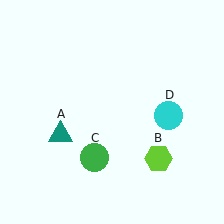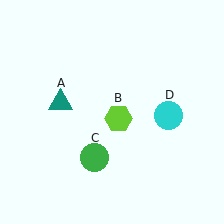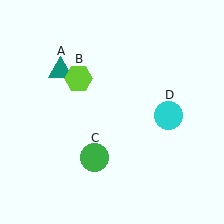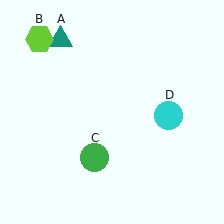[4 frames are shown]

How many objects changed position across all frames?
2 objects changed position: teal triangle (object A), lime hexagon (object B).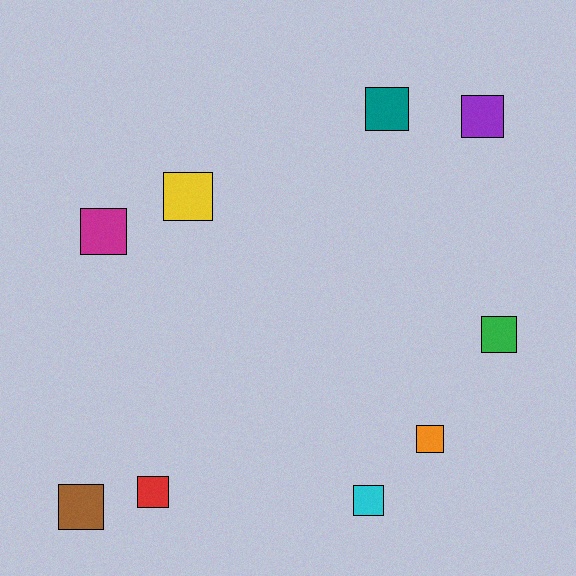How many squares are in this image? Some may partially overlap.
There are 9 squares.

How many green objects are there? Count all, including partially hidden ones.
There is 1 green object.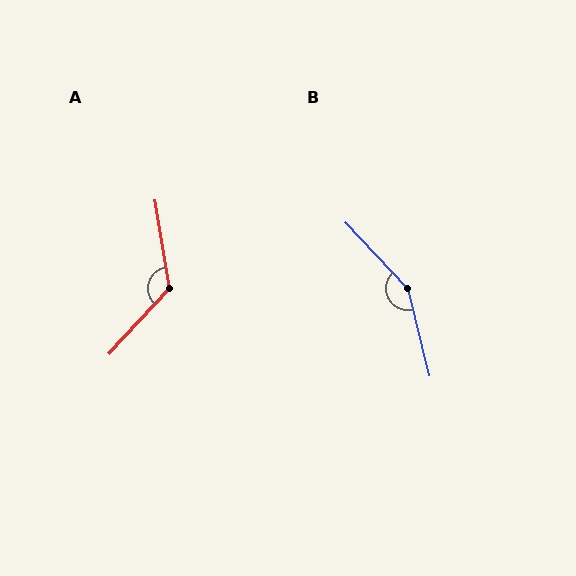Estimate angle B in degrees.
Approximately 151 degrees.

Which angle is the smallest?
A, at approximately 128 degrees.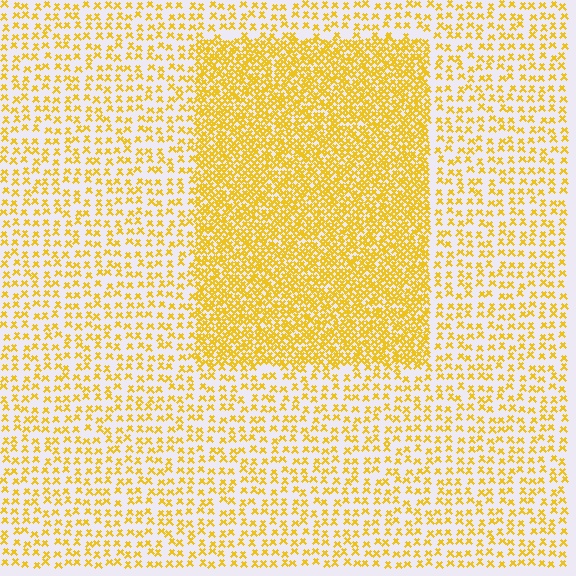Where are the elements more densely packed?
The elements are more densely packed inside the rectangle boundary.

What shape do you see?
I see a rectangle.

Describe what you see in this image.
The image contains small yellow elements arranged at two different densities. A rectangle-shaped region is visible where the elements are more densely packed than the surrounding area.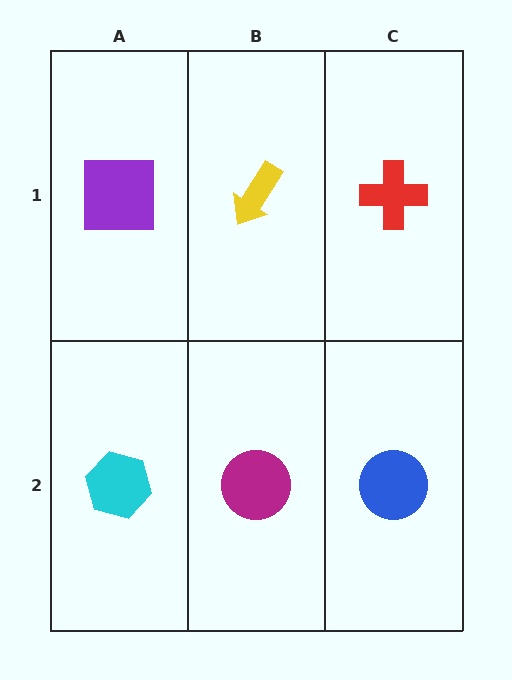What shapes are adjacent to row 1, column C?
A blue circle (row 2, column C), a yellow arrow (row 1, column B).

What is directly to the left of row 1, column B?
A purple square.